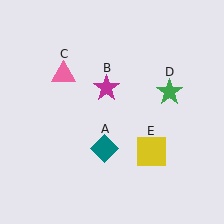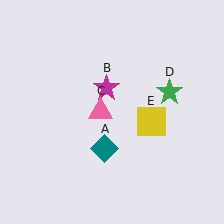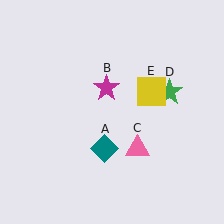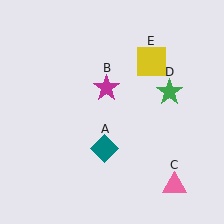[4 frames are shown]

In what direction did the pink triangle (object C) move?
The pink triangle (object C) moved down and to the right.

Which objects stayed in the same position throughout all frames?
Teal diamond (object A) and magenta star (object B) and green star (object D) remained stationary.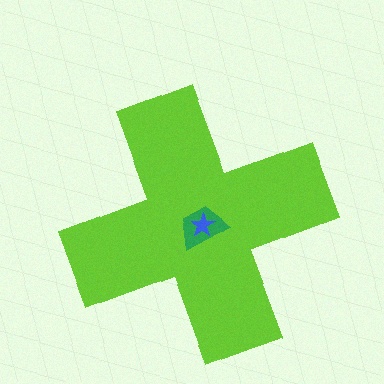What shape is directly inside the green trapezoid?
The blue star.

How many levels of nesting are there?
3.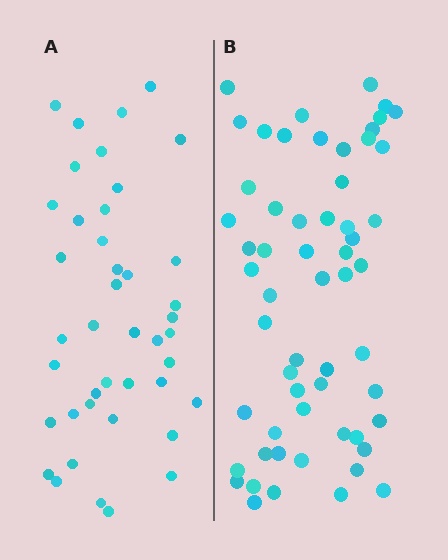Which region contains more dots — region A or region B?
Region B (the right region) has more dots.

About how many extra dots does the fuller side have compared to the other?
Region B has approximately 15 more dots than region A.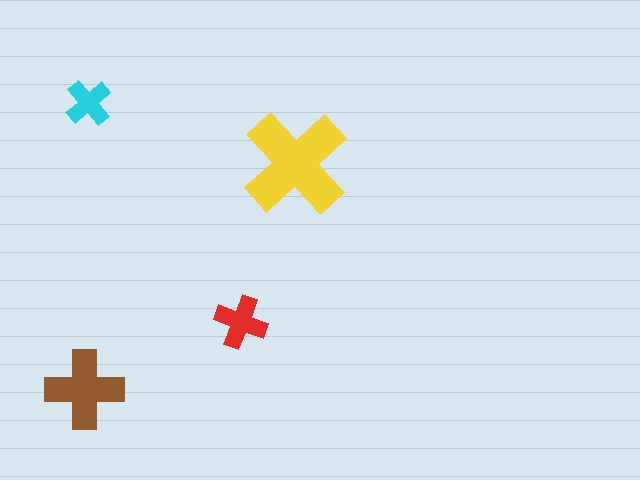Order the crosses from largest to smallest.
the yellow one, the brown one, the red one, the cyan one.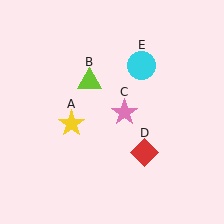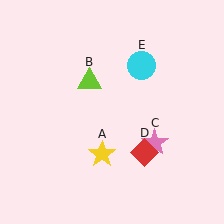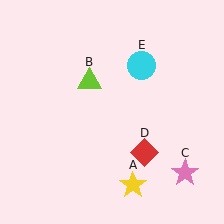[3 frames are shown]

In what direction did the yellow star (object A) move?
The yellow star (object A) moved down and to the right.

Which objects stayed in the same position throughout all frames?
Lime triangle (object B) and red diamond (object D) and cyan circle (object E) remained stationary.